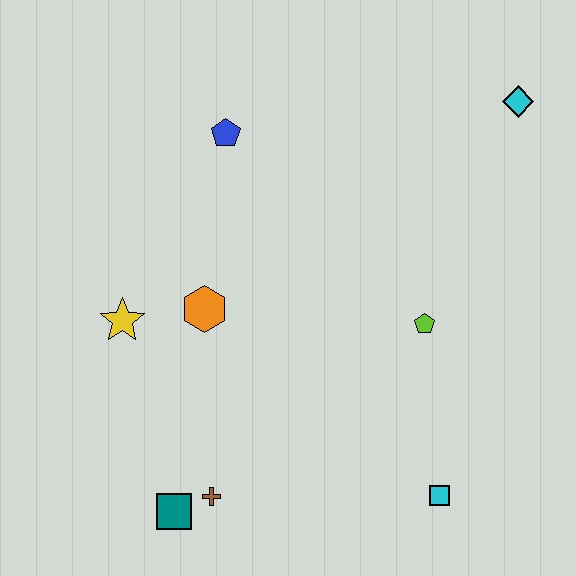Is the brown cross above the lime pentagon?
No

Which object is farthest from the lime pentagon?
The teal square is farthest from the lime pentagon.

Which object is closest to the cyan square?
The lime pentagon is closest to the cyan square.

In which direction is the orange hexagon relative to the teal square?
The orange hexagon is above the teal square.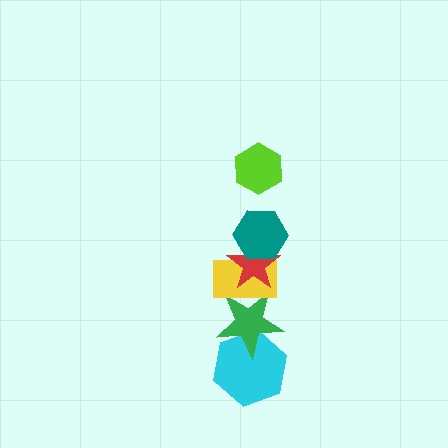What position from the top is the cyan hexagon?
The cyan hexagon is 6th from the top.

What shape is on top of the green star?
The yellow rectangle is on top of the green star.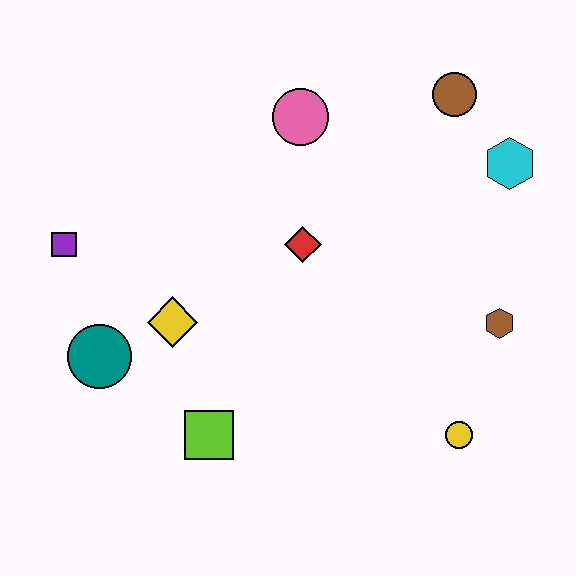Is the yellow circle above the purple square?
No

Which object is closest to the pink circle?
The red diamond is closest to the pink circle.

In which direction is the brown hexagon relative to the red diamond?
The brown hexagon is to the right of the red diamond.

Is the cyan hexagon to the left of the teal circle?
No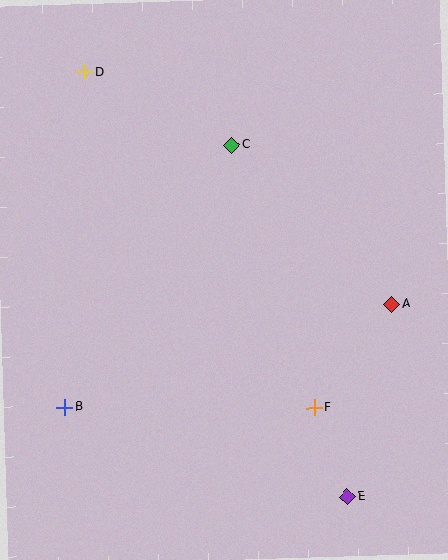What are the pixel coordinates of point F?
Point F is at (314, 408).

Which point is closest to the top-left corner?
Point D is closest to the top-left corner.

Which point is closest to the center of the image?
Point C at (231, 145) is closest to the center.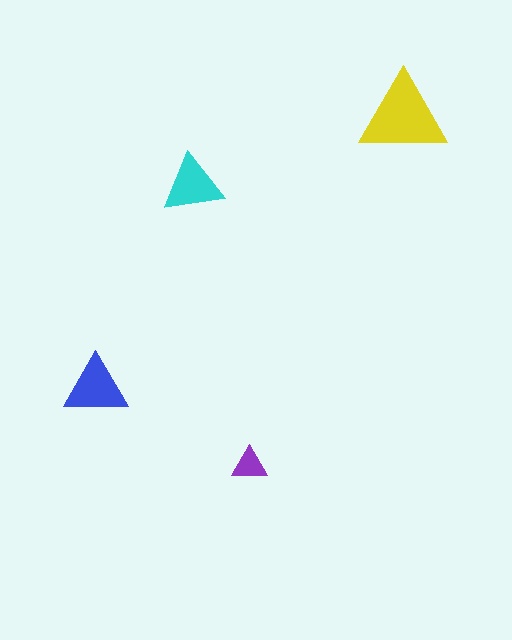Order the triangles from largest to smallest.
the yellow one, the blue one, the cyan one, the purple one.